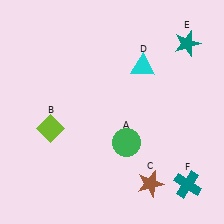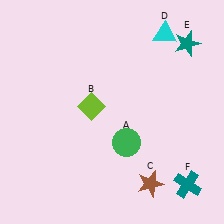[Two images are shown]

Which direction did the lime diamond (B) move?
The lime diamond (B) moved right.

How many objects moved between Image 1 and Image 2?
2 objects moved between the two images.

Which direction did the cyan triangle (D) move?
The cyan triangle (D) moved up.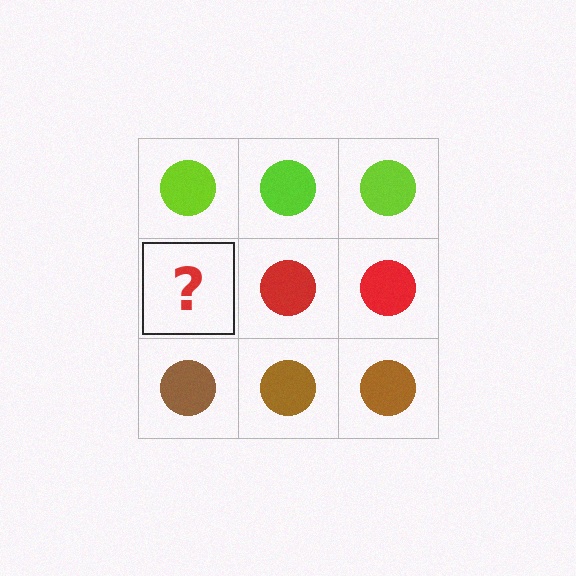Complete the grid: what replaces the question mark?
The question mark should be replaced with a red circle.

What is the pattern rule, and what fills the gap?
The rule is that each row has a consistent color. The gap should be filled with a red circle.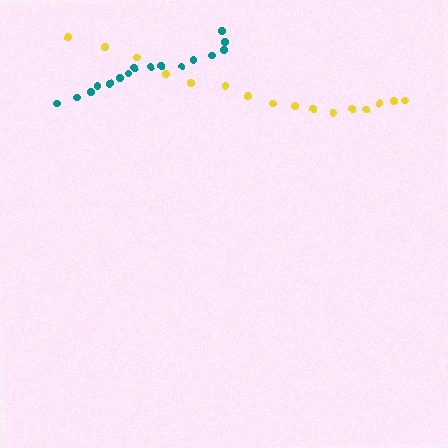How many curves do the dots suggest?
There are 2 distinct paths.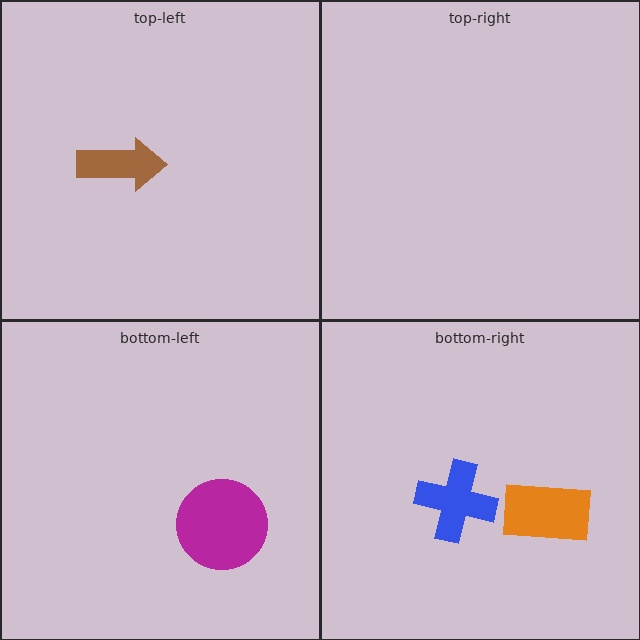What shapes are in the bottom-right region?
The orange rectangle, the blue cross.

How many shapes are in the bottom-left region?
1.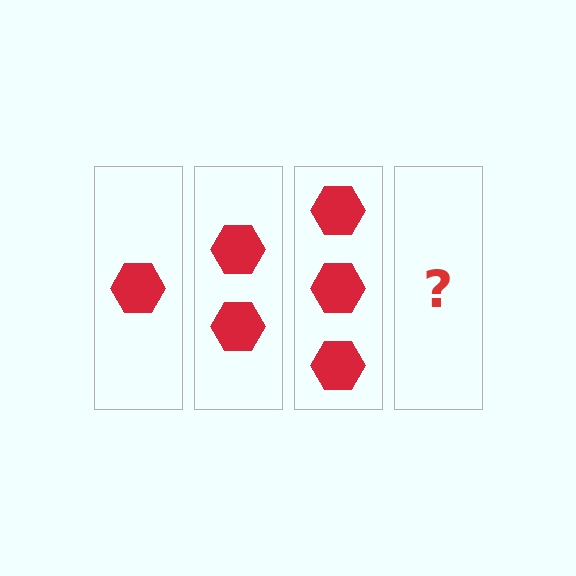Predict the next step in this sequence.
The next step is 4 hexagons.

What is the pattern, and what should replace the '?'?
The pattern is that each step adds one more hexagon. The '?' should be 4 hexagons.